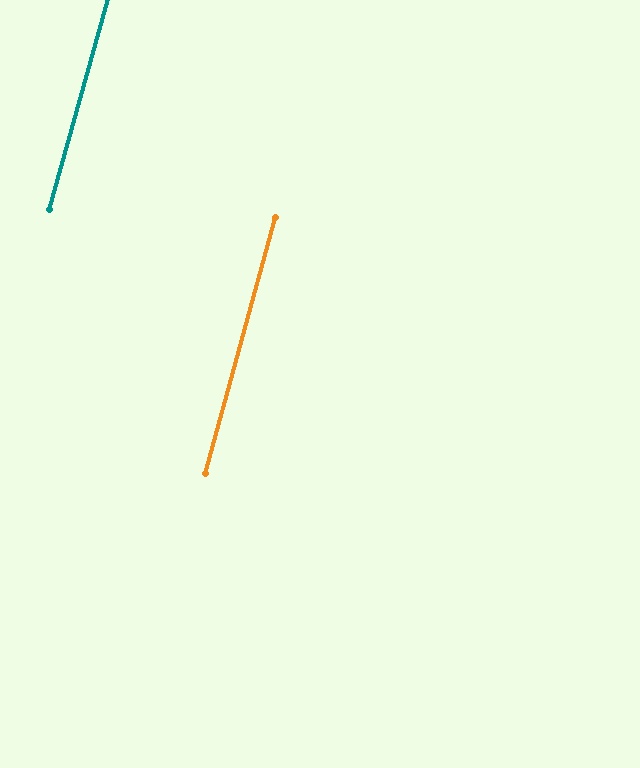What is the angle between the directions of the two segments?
Approximately 0 degrees.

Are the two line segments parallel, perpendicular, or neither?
Parallel — their directions differ by only 0.3°.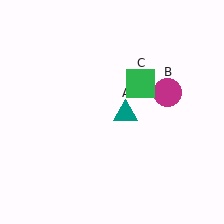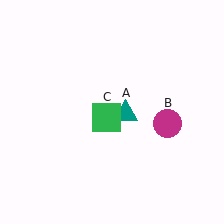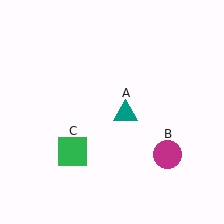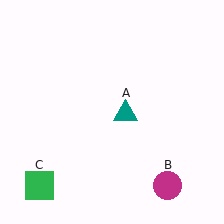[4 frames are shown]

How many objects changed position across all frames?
2 objects changed position: magenta circle (object B), green square (object C).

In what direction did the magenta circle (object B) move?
The magenta circle (object B) moved down.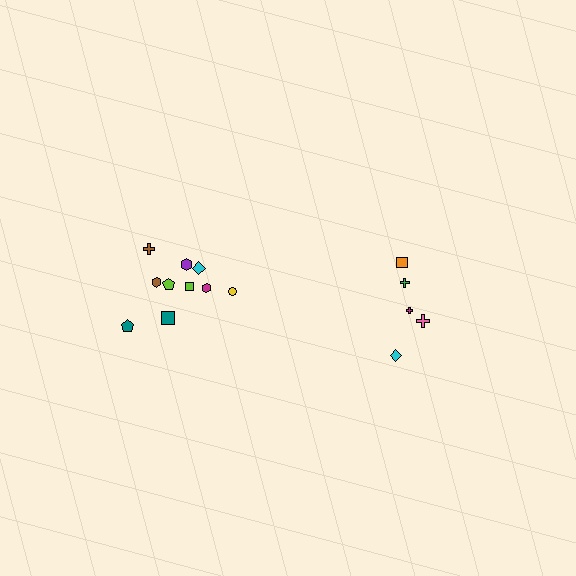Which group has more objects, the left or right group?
The left group.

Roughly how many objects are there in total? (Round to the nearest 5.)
Roughly 15 objects in total.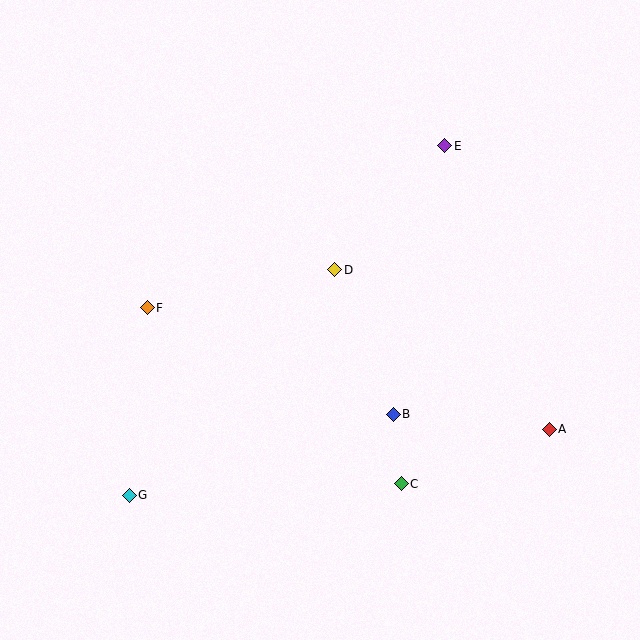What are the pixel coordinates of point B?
Point B is at (393, 414).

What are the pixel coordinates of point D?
Point D is at (335, 270).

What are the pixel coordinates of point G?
Point G is at (129, 495).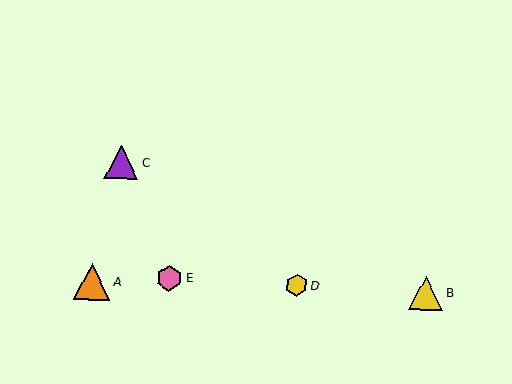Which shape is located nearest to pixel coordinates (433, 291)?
The yellow triangle (labeled B) at (426, 293) is nearest to that location.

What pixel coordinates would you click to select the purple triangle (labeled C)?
Click at (122, 162) to select the purple triangle C.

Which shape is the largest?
The orange triangle (labeled A) is the largest.